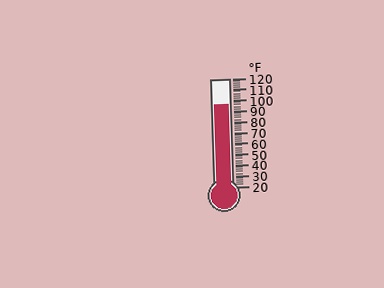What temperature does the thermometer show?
The thermometer shows approximately 96°F.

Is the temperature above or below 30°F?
The temperature is above 30°F.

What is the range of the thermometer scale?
The thermometer scale ranges from 20°F to 120°F.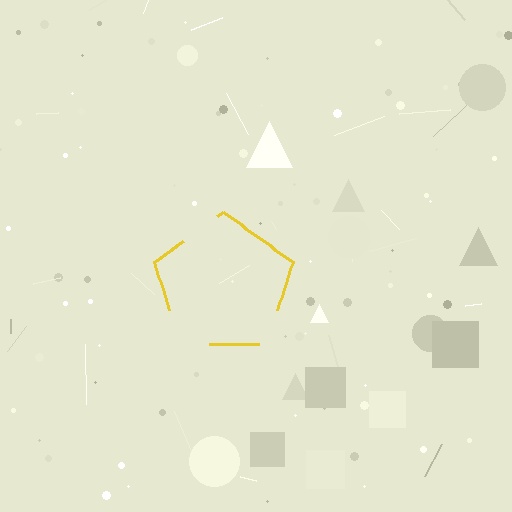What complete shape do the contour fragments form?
The contour fragments form a pentagon.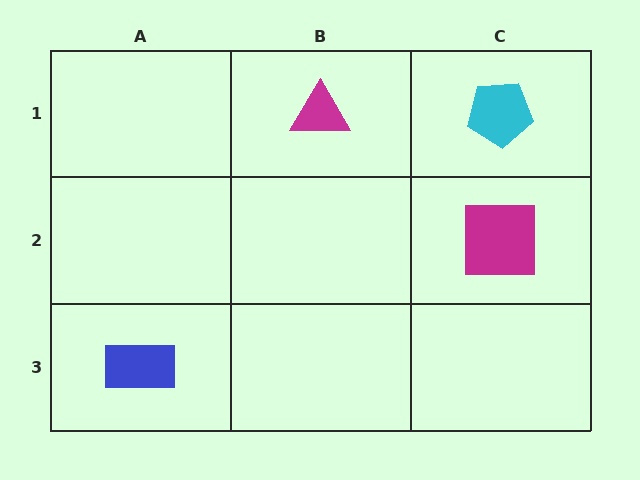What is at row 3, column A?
A blue rectangle.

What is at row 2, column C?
A magenta square.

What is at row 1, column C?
A cyan pentagon.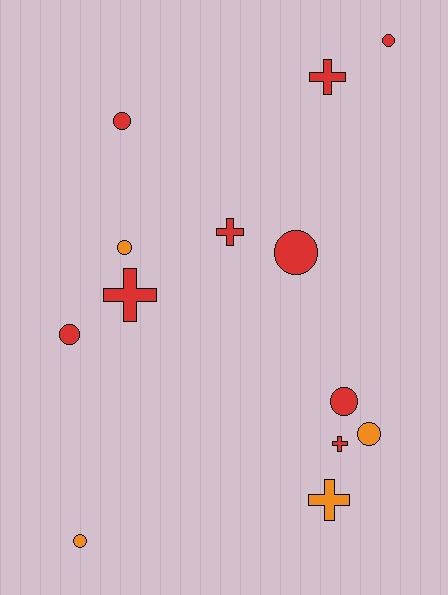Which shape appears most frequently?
Circle, with 8 objects.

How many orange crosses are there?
There is 1 orange cross.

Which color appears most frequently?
Red, with 9 objects.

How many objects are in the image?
There are 13 objects.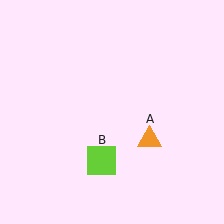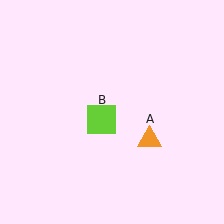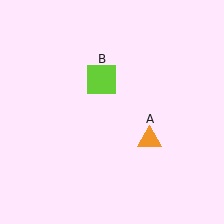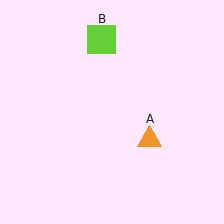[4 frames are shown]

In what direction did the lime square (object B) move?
The lime square (object B) moved up.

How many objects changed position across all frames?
1 object changed position: lime square (object B).